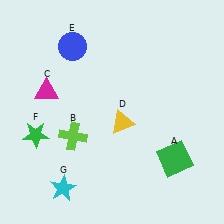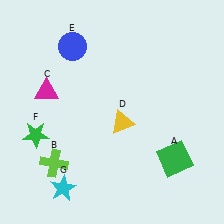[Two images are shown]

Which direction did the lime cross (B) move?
The lime cross (B) moved down.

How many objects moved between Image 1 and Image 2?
1 object moved between the two images.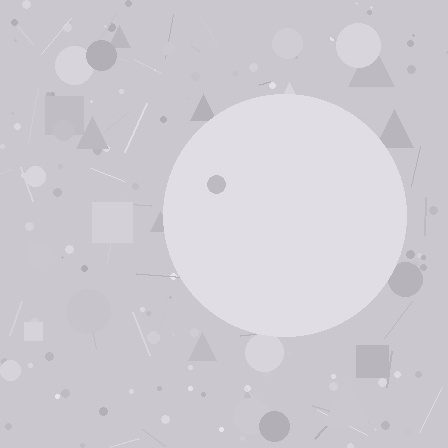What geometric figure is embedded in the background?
A circle is embedded in the background.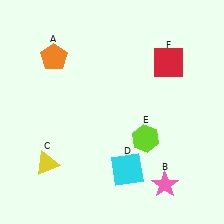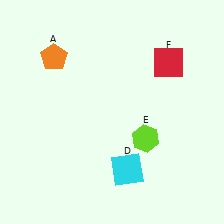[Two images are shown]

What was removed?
The yellow triangle (C), the pink star (B) were removed in Image 2.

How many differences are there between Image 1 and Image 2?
There are 2 differences between the two images.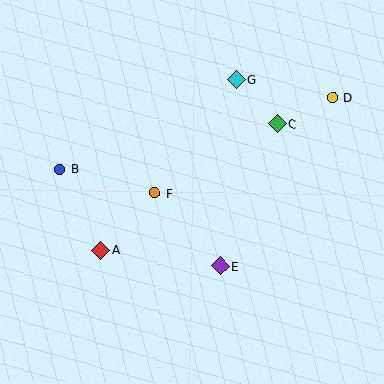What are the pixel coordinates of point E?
Point E is at (220, 266).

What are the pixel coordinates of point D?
Point D is at (333, 98).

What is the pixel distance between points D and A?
The distance between D and A is 277 pixels.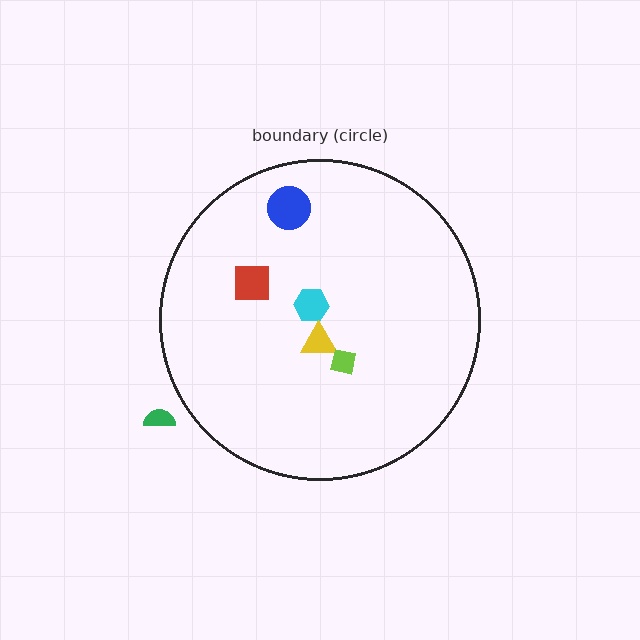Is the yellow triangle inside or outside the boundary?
Inside.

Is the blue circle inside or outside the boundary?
Inside.